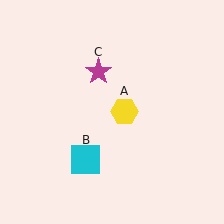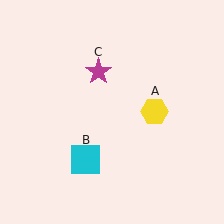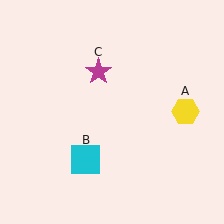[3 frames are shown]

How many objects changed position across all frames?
1 object changed position: yellow hexagon (object A).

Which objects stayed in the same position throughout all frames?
Cyan square (object B) and magenta star (object C) remained stationary.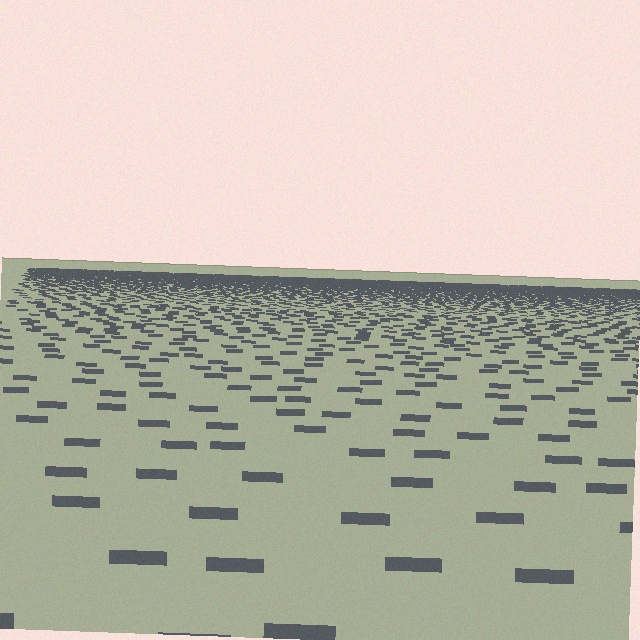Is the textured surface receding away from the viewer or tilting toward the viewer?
The surface is receding away from the viewer. Texture elements get smaller and denser toward the top.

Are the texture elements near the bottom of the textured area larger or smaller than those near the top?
Larger. Near the bottom, elements are closer to the viewer and appear at a bigger on-screen size.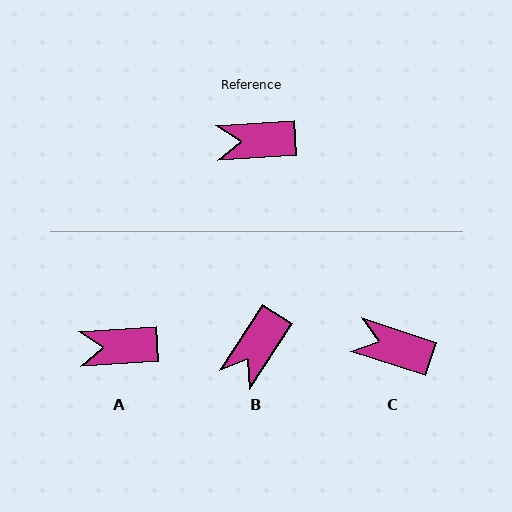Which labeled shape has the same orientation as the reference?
A.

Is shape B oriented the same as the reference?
No, it is off by about 54 degrees.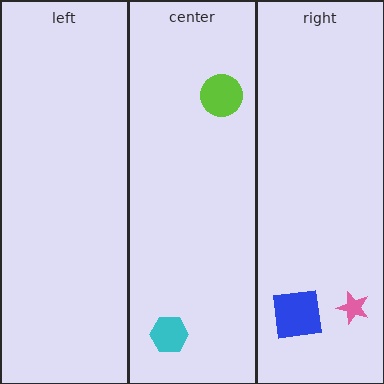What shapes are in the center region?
The cyan hexagon, the lime circle.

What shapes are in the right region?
The pink star, the blue square.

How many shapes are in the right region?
2.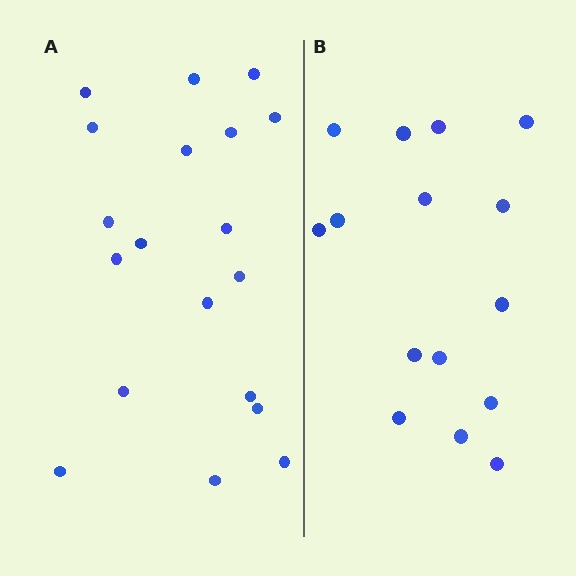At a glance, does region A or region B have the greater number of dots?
Region A (the left region) has more dots.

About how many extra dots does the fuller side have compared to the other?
Region A has about 4 more dots than region B.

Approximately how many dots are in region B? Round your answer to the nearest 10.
About 20 dots. (The exact count is 15, which rounds to 20.)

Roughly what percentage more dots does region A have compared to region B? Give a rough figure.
About 25% more.